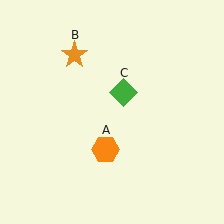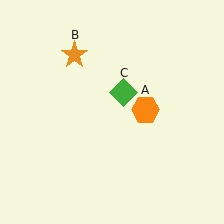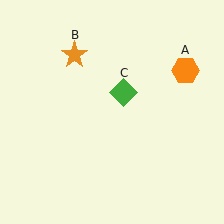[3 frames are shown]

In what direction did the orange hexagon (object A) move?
The orange hexagon (object A) moved up and to the right.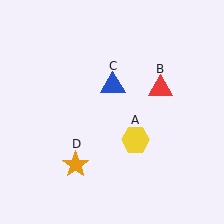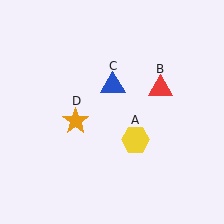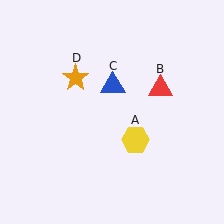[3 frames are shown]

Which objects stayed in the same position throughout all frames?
Yellow hexagon (object A) and red triangle (object B) and blue triangle (object C) remained stationary.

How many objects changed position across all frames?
1 object changed position: orange star (object D).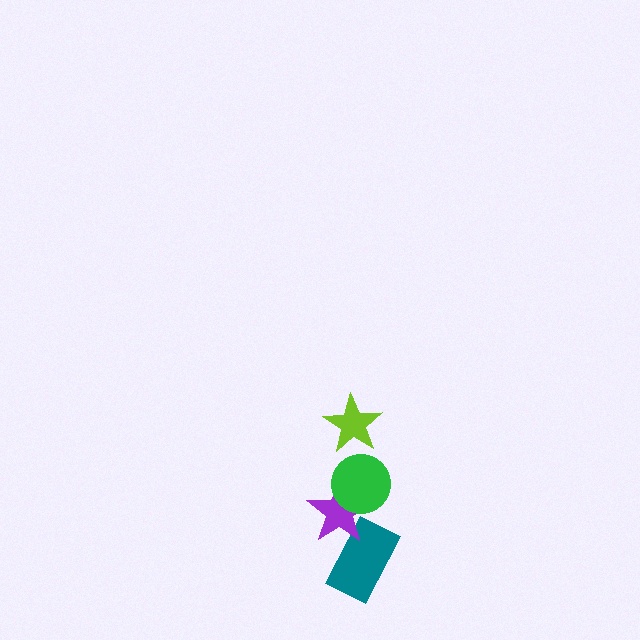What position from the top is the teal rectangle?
The teal rectangle is 4th from the top.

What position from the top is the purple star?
The purple star is 3rd from the top.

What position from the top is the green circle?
The green circle is 2nd from the top.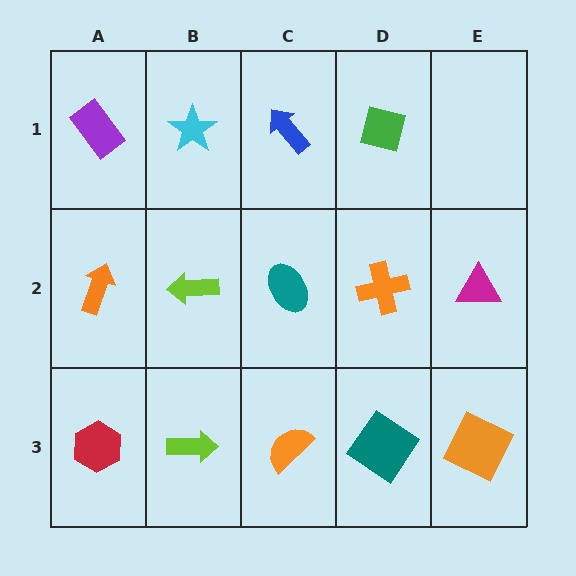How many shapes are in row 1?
4 shapes.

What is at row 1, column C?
A blue arrow.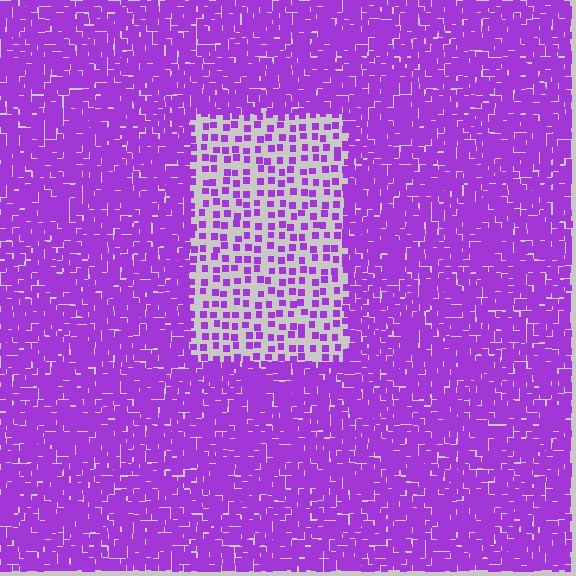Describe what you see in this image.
The image contains small purple elements arranged at two different densities. A rectangle-shaped region is visible where the elements are less densely packed than the surrounding area.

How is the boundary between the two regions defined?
The boundary is defined by a change in element density (approximately 3.0x ratio). All elements are the same color, size, and shape.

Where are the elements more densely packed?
The elements are more densely packed outside the rectangle boundary.